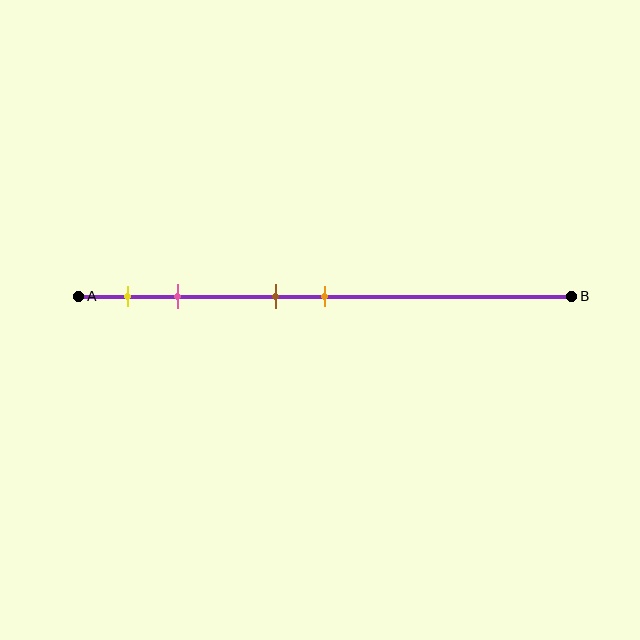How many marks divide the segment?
There are 4 marks dividing the segment.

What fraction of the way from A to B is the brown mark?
The brown mark is approximately 40% (0.4) of the way from A to B.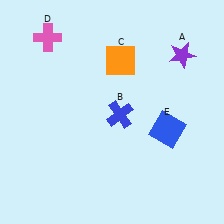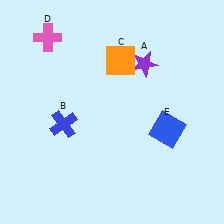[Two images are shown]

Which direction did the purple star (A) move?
The purple star (A) moved left.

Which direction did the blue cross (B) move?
The blue cross (B) moved left.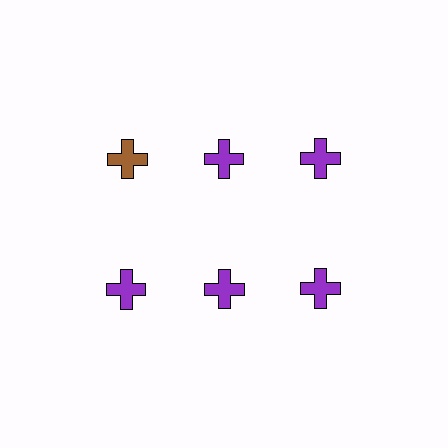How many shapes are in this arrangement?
There are 6 shapes arranged in a grid pattern.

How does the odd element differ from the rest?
It has a different color: brown instead of purple.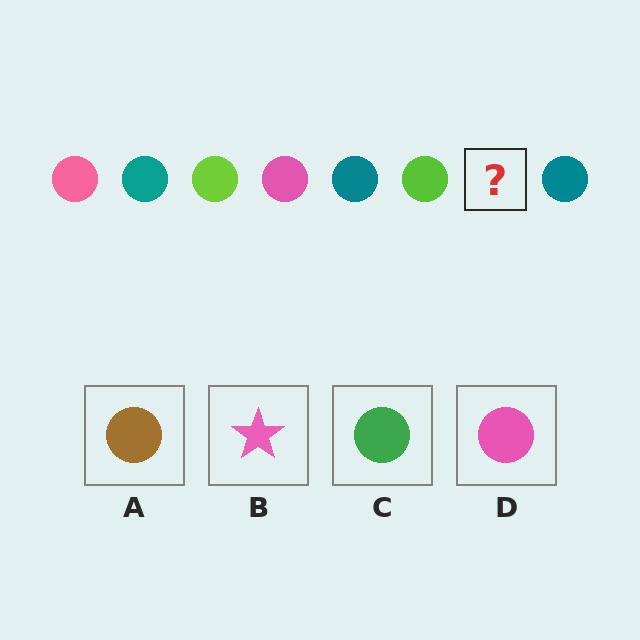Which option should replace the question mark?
Option D.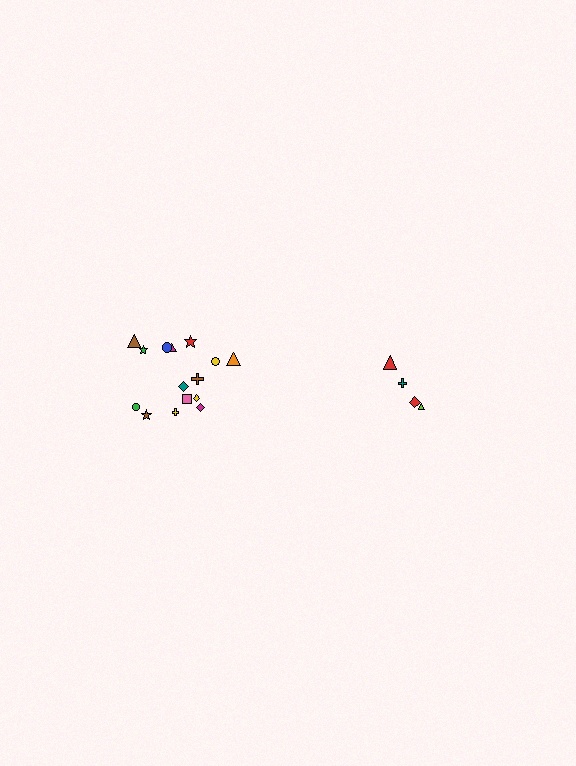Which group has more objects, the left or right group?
The left group.